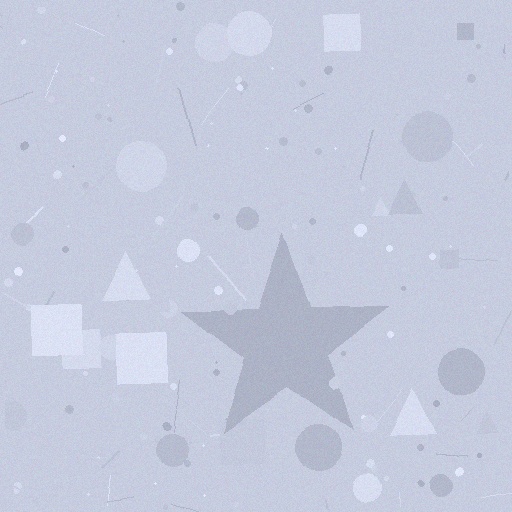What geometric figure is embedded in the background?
A star is embedded in the background.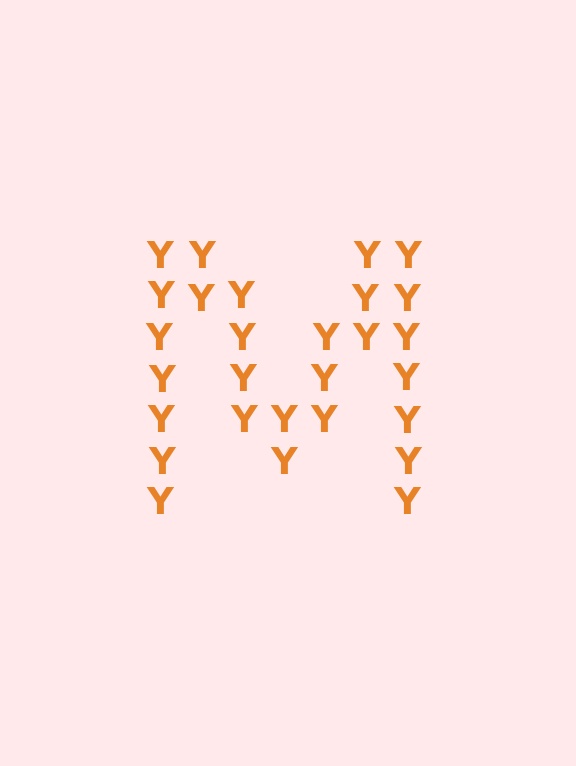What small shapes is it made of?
It is made of small letter Y's.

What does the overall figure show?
The overall figure shows the letter M.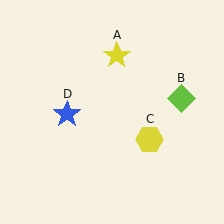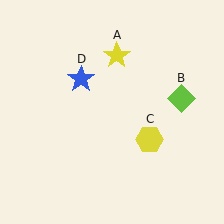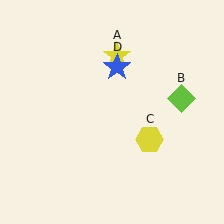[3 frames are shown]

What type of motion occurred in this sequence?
The blue star (object D) rotated clockwise around the center of the scene.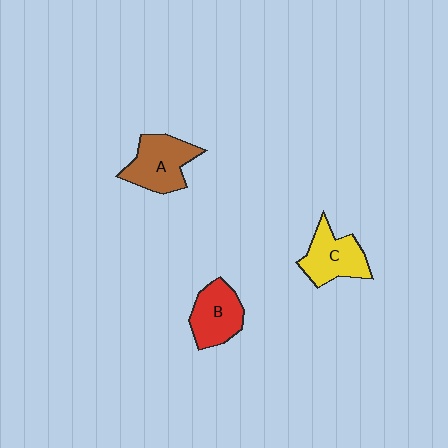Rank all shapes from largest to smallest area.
From largest to smallest: A (brown), C (yellow), B (red).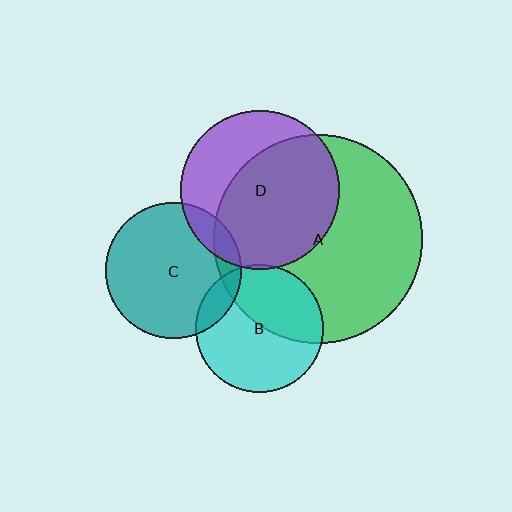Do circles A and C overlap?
Yes.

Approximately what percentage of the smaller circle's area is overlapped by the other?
Approximately 10%.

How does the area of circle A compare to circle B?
Approximately 2.7 times.